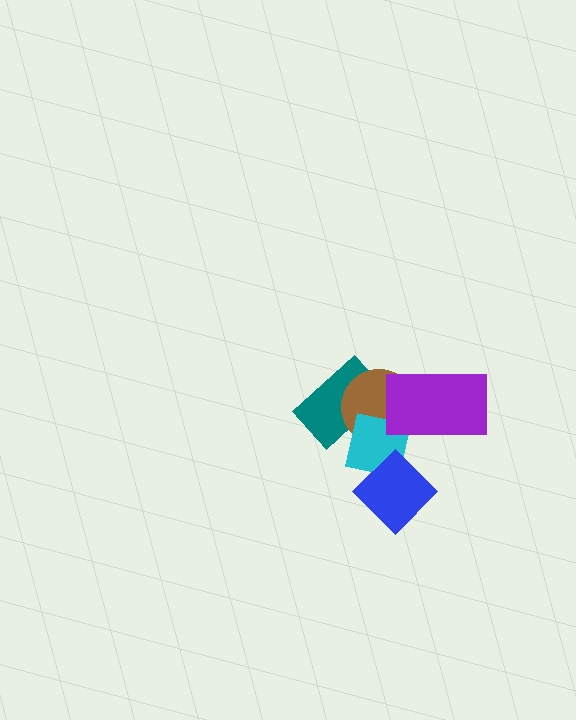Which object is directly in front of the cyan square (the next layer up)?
The purple rectangle is directly in front of the cyan square.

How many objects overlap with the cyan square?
4 objects overlap with the cyan square.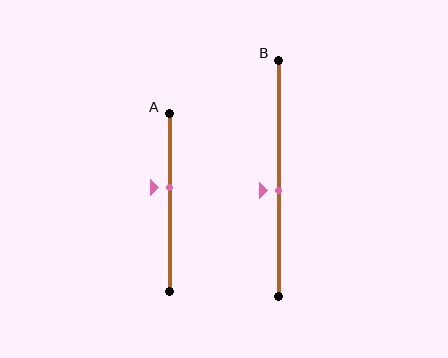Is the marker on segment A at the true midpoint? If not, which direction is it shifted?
No, the marker on segment A is shifted upward by about 8% of the segment length.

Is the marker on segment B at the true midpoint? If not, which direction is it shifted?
No, the marker on segment B is shifted downward by about 5% of the segment length.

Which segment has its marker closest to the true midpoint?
Segment B has its marker closest to the true midpoint.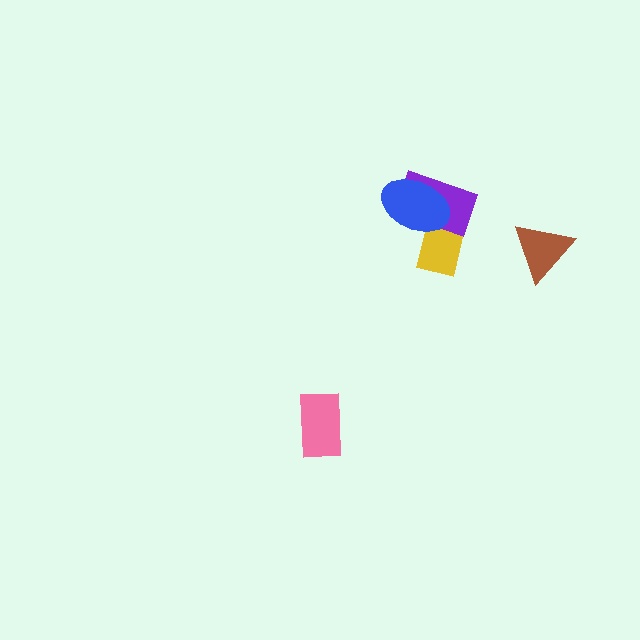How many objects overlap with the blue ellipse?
2 objects overlap with the blue ellipse.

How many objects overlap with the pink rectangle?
0 objects overlap with the pink rectangle.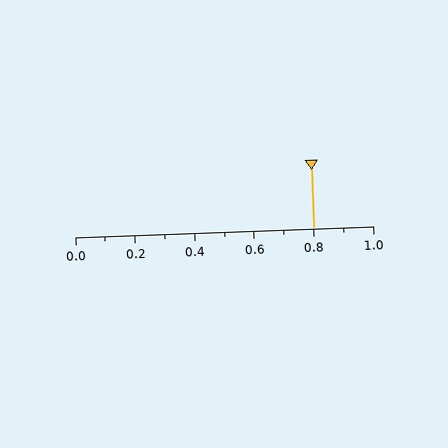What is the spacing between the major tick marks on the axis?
The major ticks are spaced 0.2 apart.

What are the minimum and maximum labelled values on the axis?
The axis runs from 0.0 to 1.0.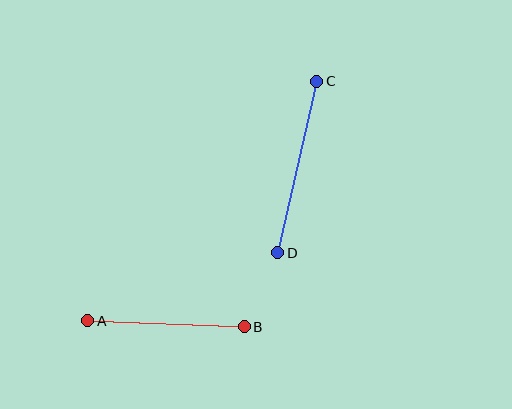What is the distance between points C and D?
The distance is approximately 176 pixels.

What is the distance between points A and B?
The distance is approximately 157 pixels.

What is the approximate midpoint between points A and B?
The midpoint is at approximately (166, 324) pixels.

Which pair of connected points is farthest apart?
Points C and D are farthest apart.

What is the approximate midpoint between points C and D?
The midpoint is at approximately (297, 167) pixels.